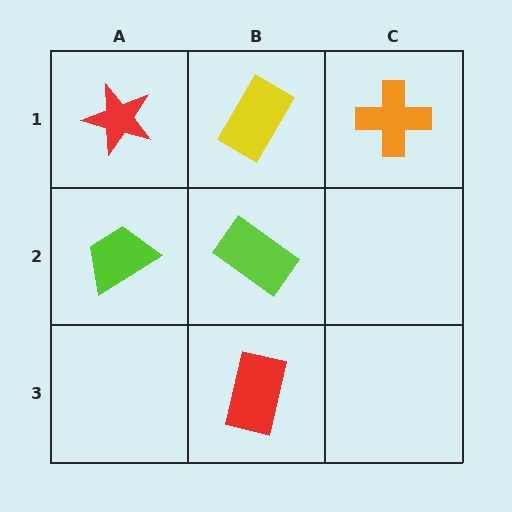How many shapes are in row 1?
3 shapes.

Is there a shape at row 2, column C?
No, that cell is empty.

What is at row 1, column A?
A red star.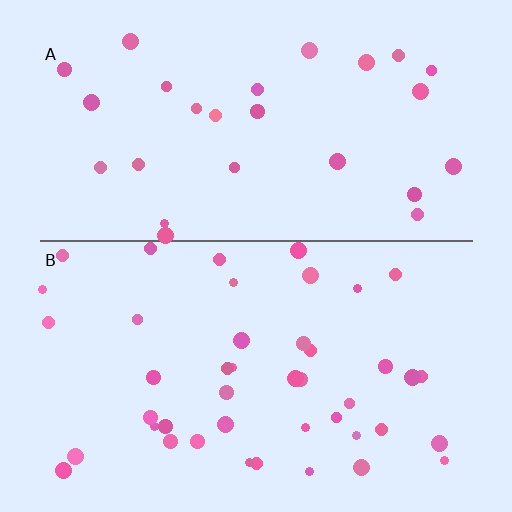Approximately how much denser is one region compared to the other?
Approximately 1.7× — region B over region A.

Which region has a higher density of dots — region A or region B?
B (the bottom).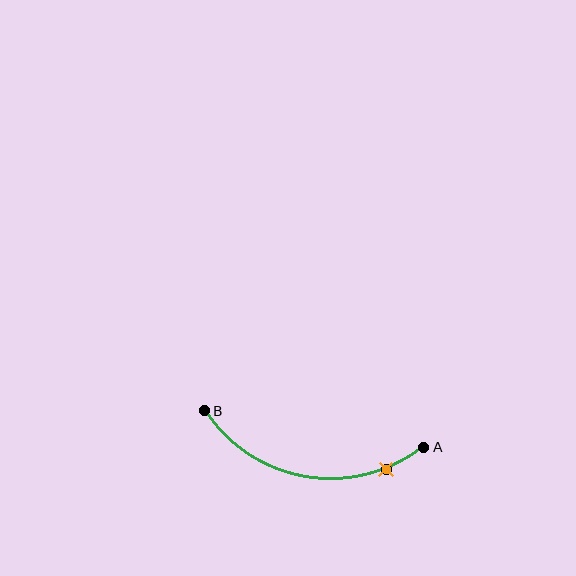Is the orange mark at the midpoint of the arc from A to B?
No. The orange mark lies on the arc but is closer to endpoint A. The arc midpoint would be at the point on the curve equidistant along the arc from both A and B.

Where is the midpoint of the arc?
The arc midpoint is the point on the curve farthest from the straight line joining A and B. It sits below that line.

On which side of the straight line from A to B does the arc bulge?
The arc bulges below the straight line connecting A and B.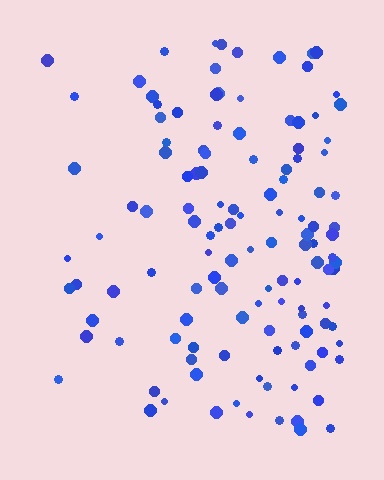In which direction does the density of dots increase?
From left to right, with the right side densest.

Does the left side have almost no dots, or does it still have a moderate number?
Still a moderate number, just noticeably fewer than the right.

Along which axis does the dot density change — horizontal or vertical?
Horizontal.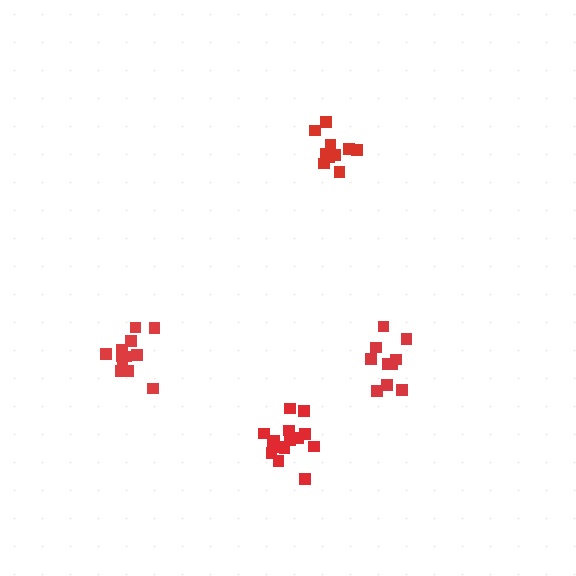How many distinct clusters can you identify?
There are 4 distinct clusters.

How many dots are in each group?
Group 1: 10 dots, Group 2: 12 dots, Group 3: 16 dots, Group 4: 10 dots (48 total).